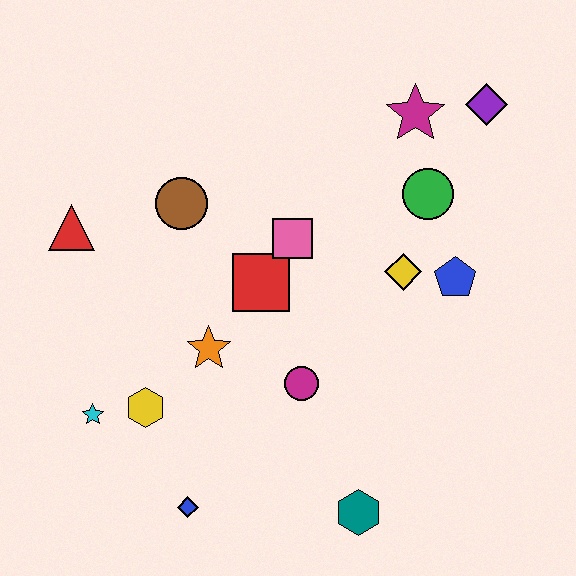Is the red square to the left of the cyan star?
No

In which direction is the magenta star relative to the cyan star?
The magenta star is to the right of the cyan star.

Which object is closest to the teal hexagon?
The magenta circle is closest to the teal hexagon.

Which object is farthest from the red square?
The purple diamond is farthest from the red square.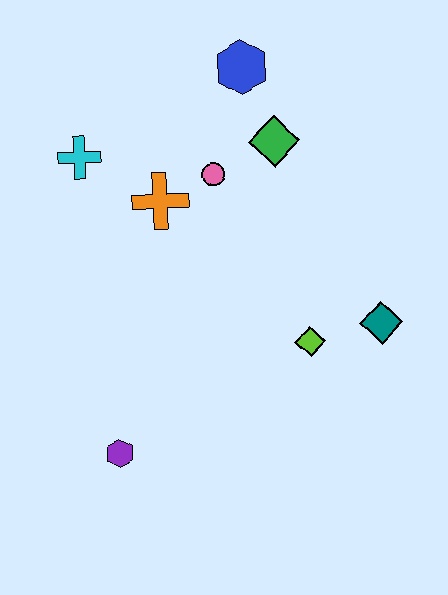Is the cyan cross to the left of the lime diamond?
Yes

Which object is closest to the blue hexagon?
The green diamond is closest to the blue hexagon.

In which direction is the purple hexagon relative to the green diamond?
The purple hexagon is below the green diamond.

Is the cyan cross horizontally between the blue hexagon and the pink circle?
No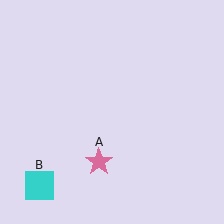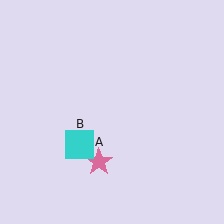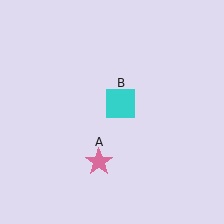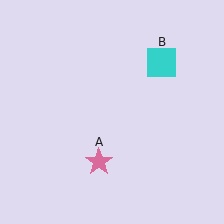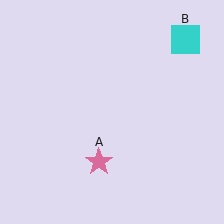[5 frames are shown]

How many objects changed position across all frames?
1 object changed position: cyan square (object B).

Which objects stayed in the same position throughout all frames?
Pink star (object A) remained stationary.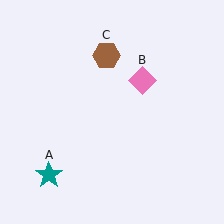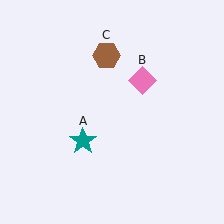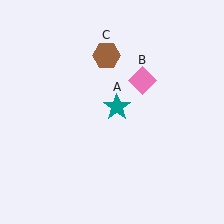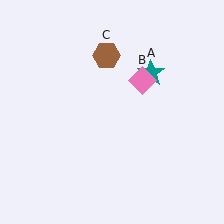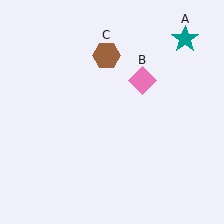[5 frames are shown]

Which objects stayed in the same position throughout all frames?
Pink diamond (object B) and brown hexagon (object C) remained stationary.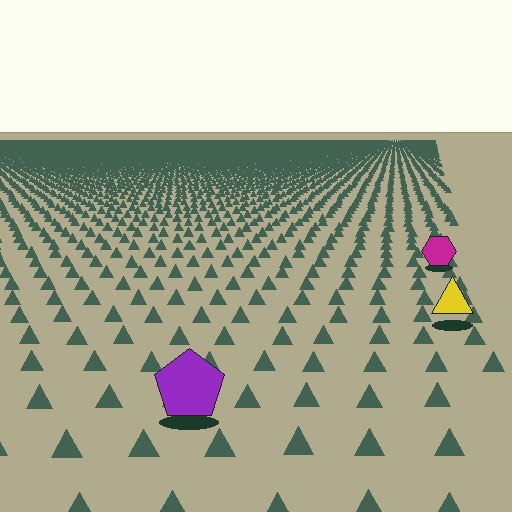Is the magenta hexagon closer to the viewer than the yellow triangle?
No. The yellow triangle is closer — you can tell from the texture gradient: the ground texture is coarser near it.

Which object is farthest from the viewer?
The magenta hexagon is farthest from the viewer. It appears smaller and the ground texture around it is denser.